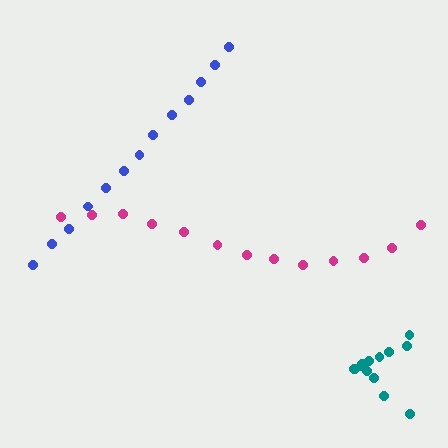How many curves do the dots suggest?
There are 3 distinct paths.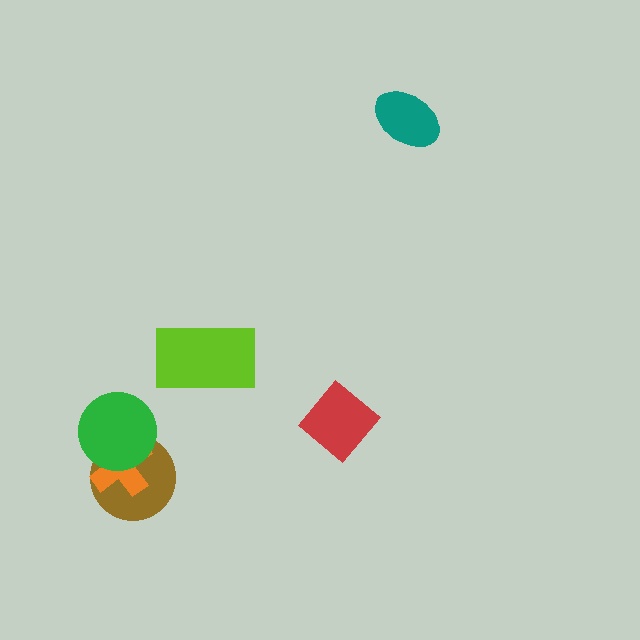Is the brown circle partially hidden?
Yes, it is partially covered by another shape.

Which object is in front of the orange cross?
The green circle is in front of the orange cross.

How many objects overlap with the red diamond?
0 objects overlap with the red diamond.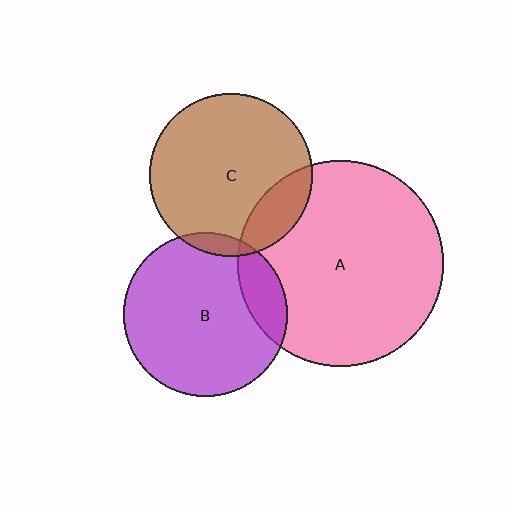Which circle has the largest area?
Circle A (pink).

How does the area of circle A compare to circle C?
Approximately 1.6 times.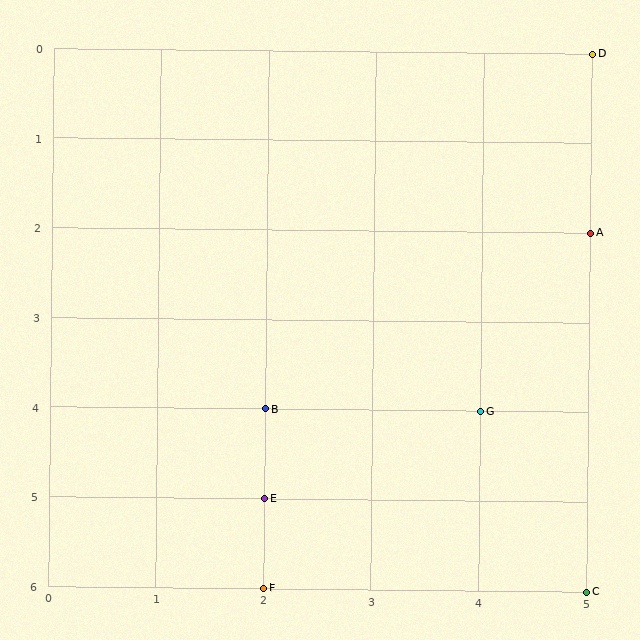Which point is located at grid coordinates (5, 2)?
Point A is at (5, 2).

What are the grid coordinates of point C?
Point C is at grid coordinates (5, 6).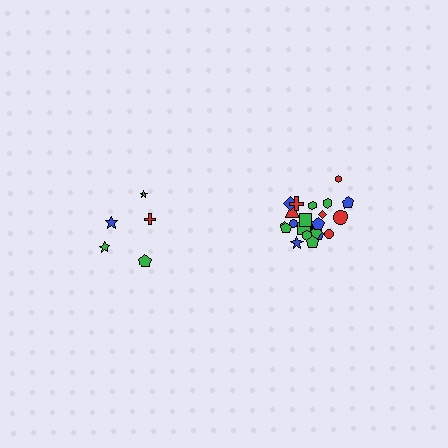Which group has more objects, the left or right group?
The right group.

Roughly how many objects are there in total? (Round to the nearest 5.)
Roughly 30 objects in total.